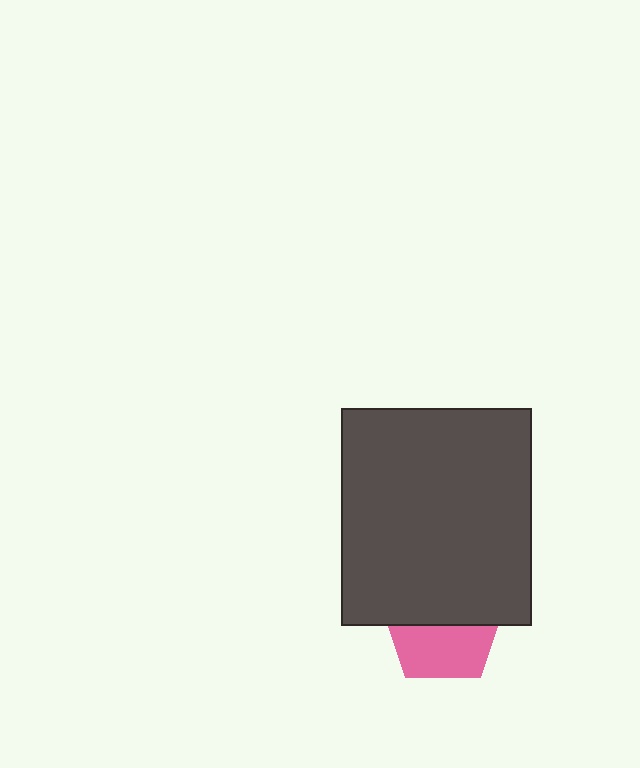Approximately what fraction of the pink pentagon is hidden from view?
Roughly 51% of the pink pentagon is hidden behind the dark gray rectangle.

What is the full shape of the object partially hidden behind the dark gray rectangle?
The partially hidden object is a pink pentagon.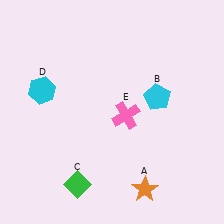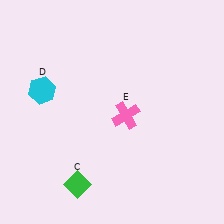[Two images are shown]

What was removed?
The orange star (A), the cyan pentagon (B) were removed in Image 2.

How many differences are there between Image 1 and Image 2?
There are 2 differences between the two images.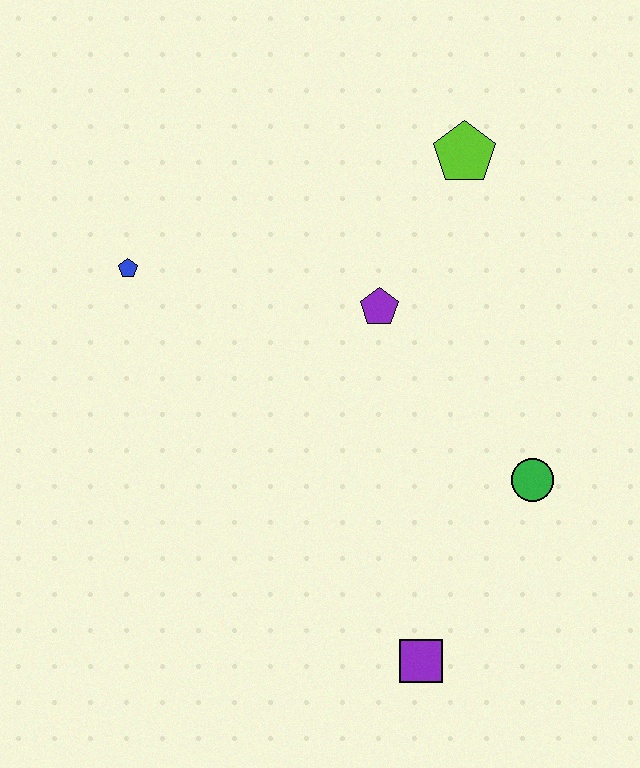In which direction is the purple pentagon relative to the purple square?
The purple pentagon is above the purple square.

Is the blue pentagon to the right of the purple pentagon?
No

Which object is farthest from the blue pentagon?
The purple square is farthest from the blue pentagon.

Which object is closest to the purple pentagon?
The lime pentagon is closest to the purple pentagon.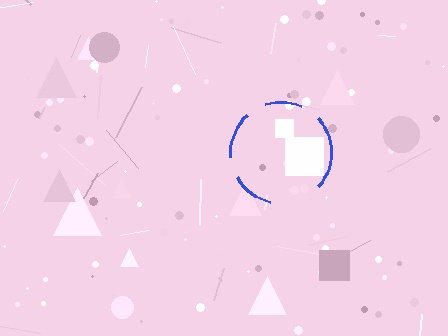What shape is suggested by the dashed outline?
The dashed outline suggests a circle.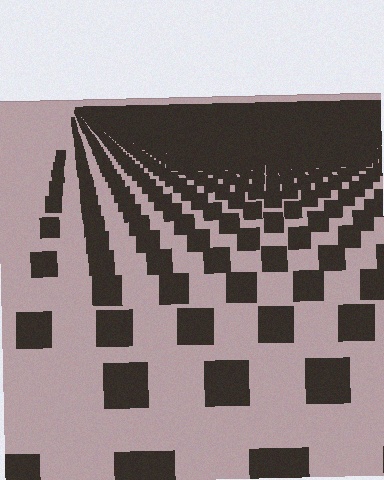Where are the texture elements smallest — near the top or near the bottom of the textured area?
Near the top.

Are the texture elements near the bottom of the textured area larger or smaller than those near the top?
Larger. Near the bottom, elements are closer to the viewer and appear at a bigger on-screen size.